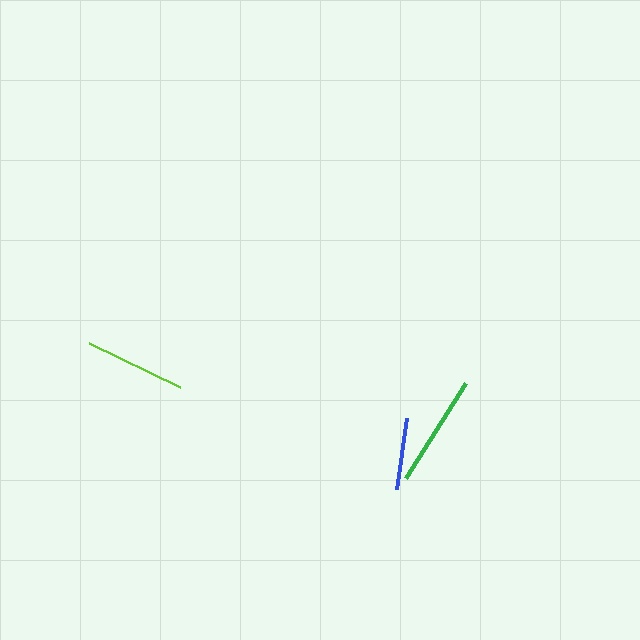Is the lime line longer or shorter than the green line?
The green line is longer than the lime line.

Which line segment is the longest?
The green line is the longest at approximately 112 pixels.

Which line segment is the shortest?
The blue line is the shortest at approximately 71 pixels.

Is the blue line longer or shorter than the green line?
The green line is longer than the blue line.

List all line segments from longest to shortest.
From longest to shortest: green, lime, blue.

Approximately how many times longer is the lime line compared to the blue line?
The lime line is approximately 1.4 times the length of the blue line.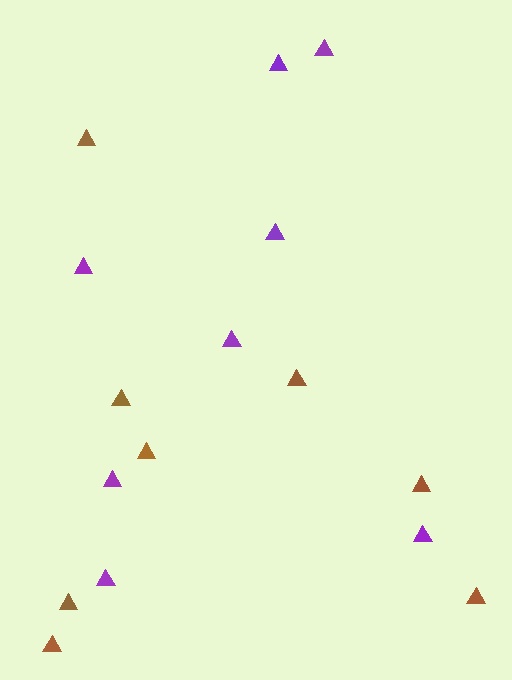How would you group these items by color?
There are 2 groups: one group of brown triangles (8) and one group of purple triangles (8).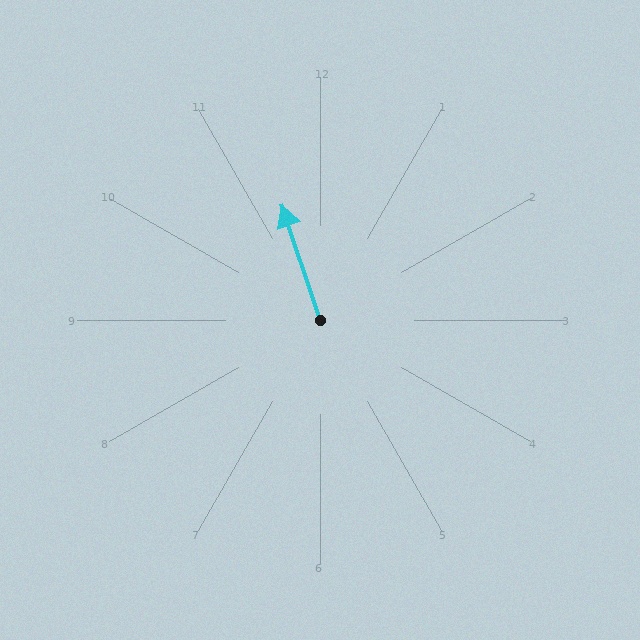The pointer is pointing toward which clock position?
Roughly 11 o'clock.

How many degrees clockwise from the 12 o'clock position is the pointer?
Approximately 342 degrees.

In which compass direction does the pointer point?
North.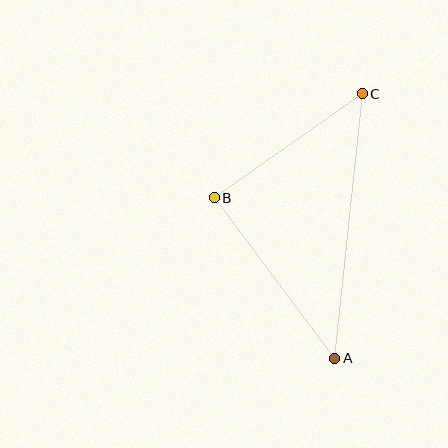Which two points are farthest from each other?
Points A and C are farthest from each other.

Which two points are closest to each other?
Points B and C are closest to each other.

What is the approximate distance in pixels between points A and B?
The distance between A and B is approximately 201 pixels.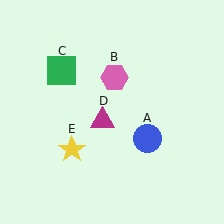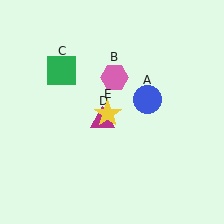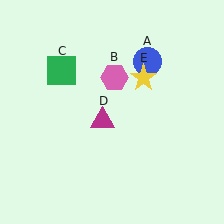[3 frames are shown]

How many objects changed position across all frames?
2 objects changed position: blue circle (object A), yellow star (object E).